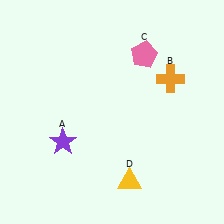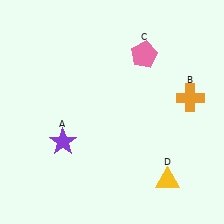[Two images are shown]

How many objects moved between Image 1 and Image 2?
2 objects moved between the two images.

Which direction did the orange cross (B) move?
The orange cross (B) moved right.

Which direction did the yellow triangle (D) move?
The yellow triangle (D) moved right.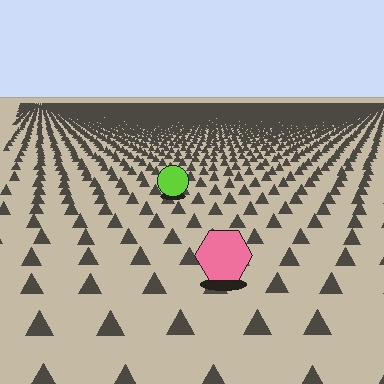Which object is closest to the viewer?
The pink hexagon is closest. The texture marks near it are larger and more spread out.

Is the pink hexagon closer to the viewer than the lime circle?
Yes. The pink hexagon is closer — you can tell from the texture gradient: the ground texture is coarser near it.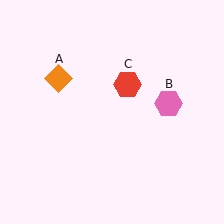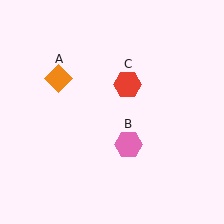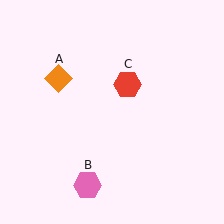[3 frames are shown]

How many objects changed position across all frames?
1 object changed position: pink hexagon (object B).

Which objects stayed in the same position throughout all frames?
Orange diamond (object A) and red hexagon (object C) remained stationary.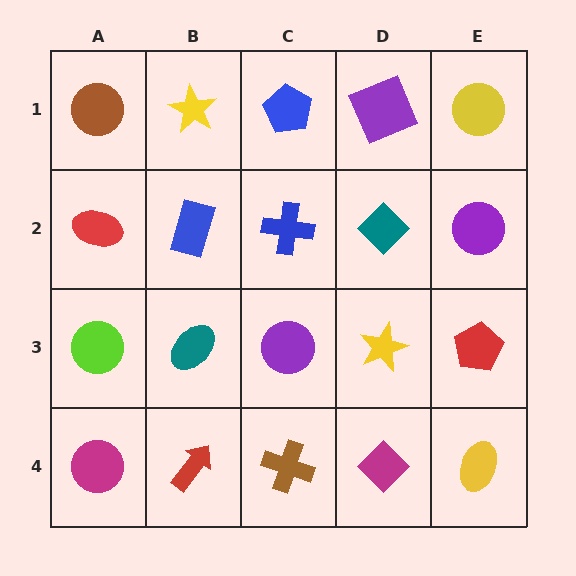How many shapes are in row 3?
5 shapes.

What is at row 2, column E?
A purple circle.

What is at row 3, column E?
A red pentagon.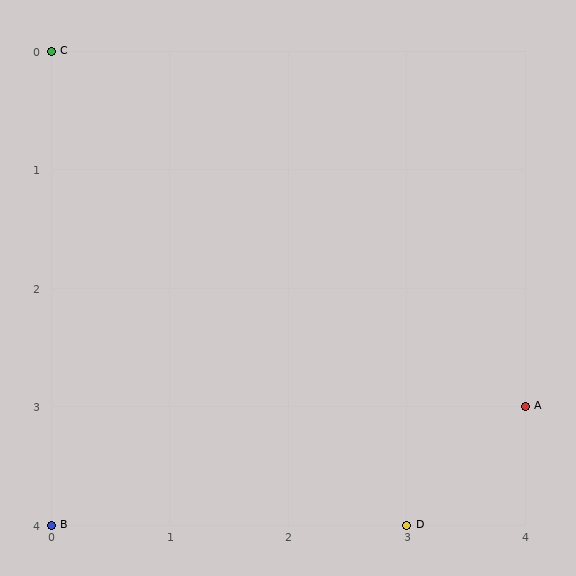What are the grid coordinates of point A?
Point A is at grid coordinates (4, 3).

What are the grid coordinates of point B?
Point B is at grid coordinates (0, 4).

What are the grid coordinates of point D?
Point D is at grid coordinates (3, 4).